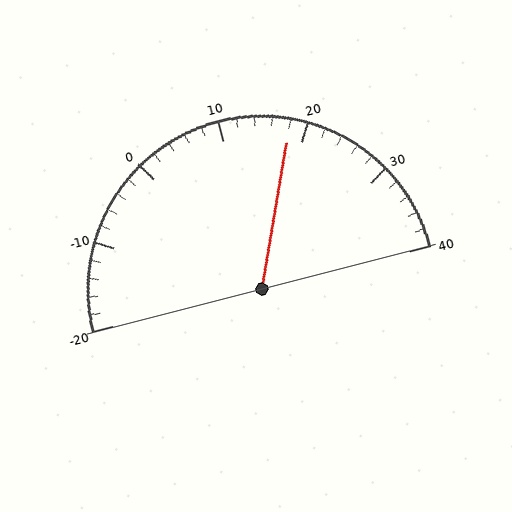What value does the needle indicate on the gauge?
The needle indicates approximately 18.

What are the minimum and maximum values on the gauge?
The gauge ranges from -20 to 40.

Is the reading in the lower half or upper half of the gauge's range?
The reading is in the upper half of the range (-20 to 40).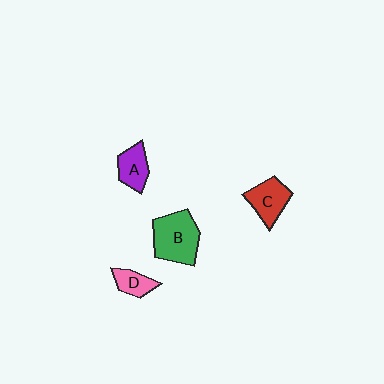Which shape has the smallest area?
Shape D (pink).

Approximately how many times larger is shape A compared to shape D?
Approximately 1.3 times.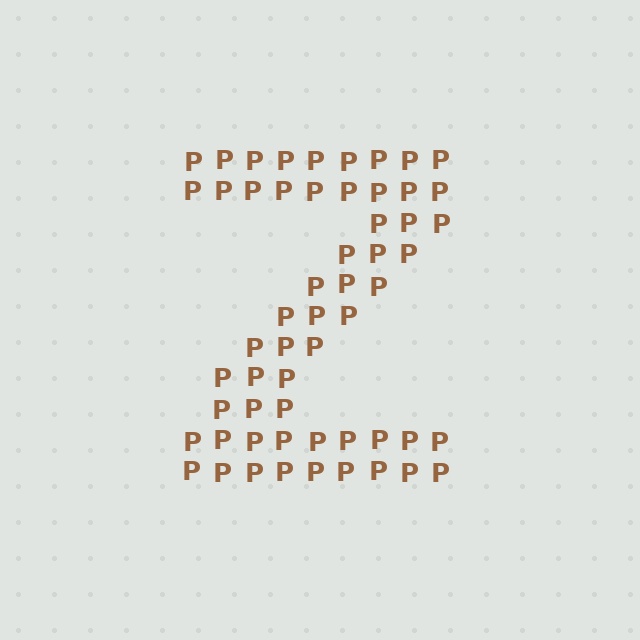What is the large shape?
The large shape is the letter Z.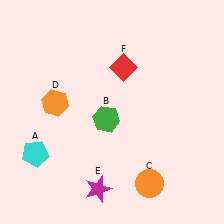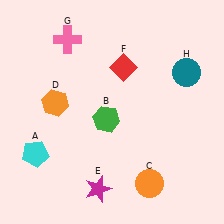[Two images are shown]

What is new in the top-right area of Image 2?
A teal circle (H) was added in the top-right area of Image 2.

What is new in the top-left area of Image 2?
A pink cross (G) was added in the top-left area of Image 2.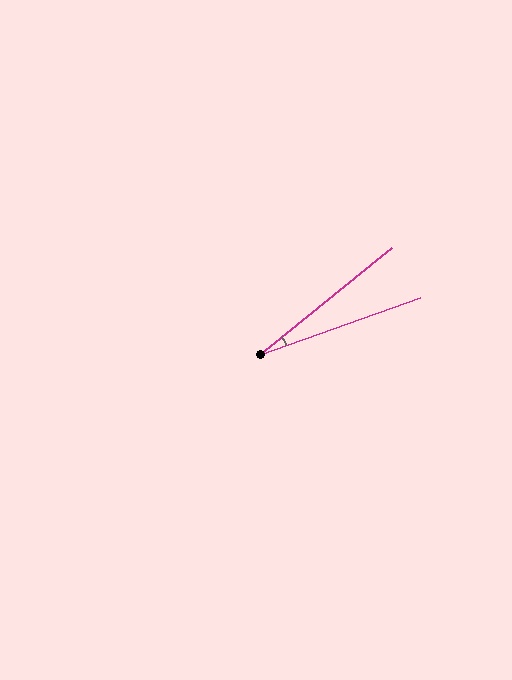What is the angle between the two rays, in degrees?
Approximately 19 degrees.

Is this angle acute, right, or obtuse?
It is acute.